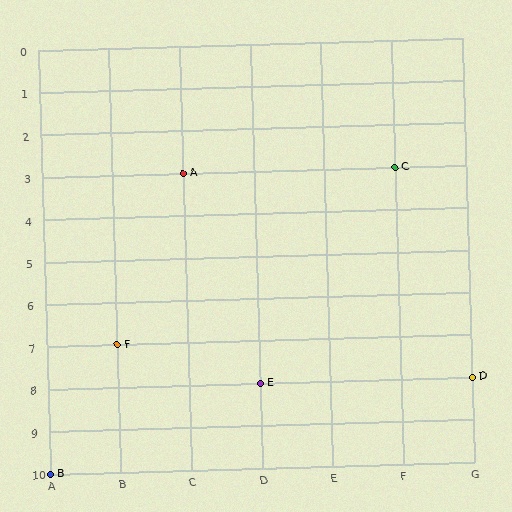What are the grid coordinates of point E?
Point E is at grid coordinates (D, 8).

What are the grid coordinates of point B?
Point B is at grid coordinates (A, 10).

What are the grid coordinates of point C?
Point C is at grid coordinates (F, 3).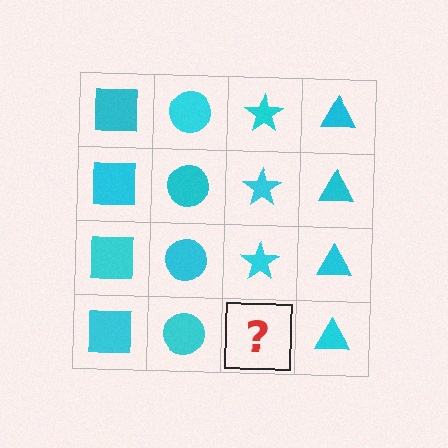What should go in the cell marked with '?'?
The missing cell should contain a cyan star.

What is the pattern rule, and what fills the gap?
The rule is that each column has a consistent shape. The gap should be filled with a cyan star.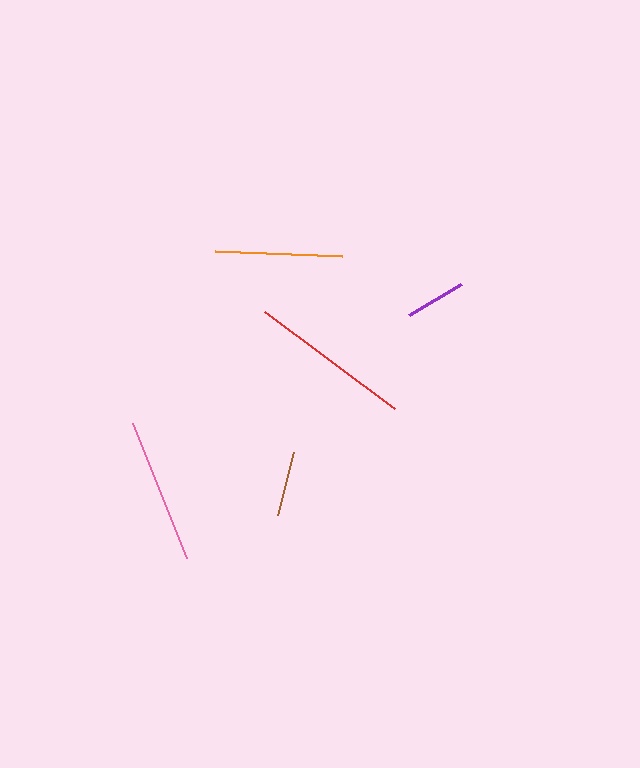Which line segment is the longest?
The red line is the longest at approximately 163 pixels.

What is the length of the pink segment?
The pink segment is approximately 145 pixels long.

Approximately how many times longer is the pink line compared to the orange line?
The pink line is approximately 1.1 times the length of the orange line.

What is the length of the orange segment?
The orange segment is approximately 127 pixels long.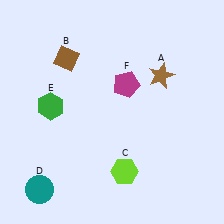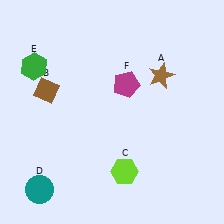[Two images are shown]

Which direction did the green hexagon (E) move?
The green hexagon (E) moved up.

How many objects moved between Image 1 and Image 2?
2 objects moved between the two images.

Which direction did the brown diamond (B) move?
The brown diamond (B) moved down.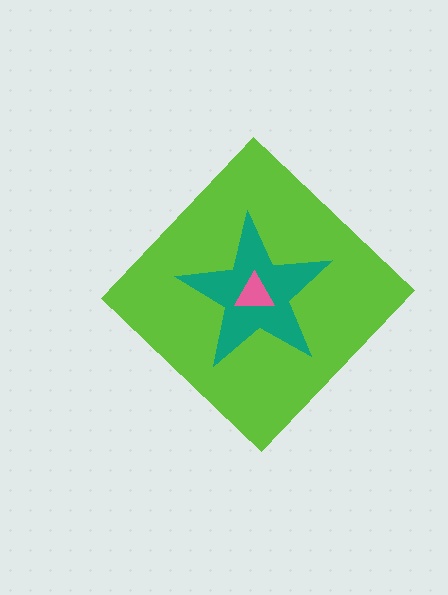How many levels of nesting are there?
3.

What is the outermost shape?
The lime diamond.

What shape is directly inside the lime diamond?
The teal star.